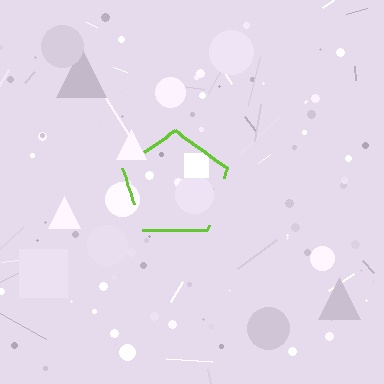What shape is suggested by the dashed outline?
The dashed outline suggests a pentagon.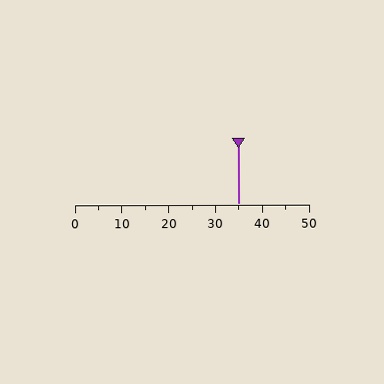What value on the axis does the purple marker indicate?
The marker indicates approximately 35.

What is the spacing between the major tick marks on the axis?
The major ticks are spaced 10 apart.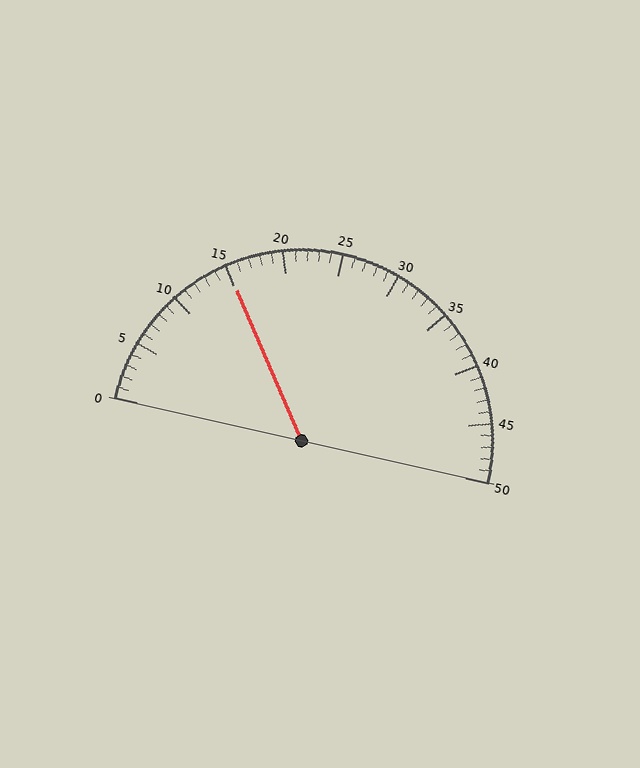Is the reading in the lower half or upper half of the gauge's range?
The reading is in the lower half of the range (0 to 50).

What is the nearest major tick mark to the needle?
The nearest major tick mark is 15.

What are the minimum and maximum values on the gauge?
The gauge ranges from 0 to 50.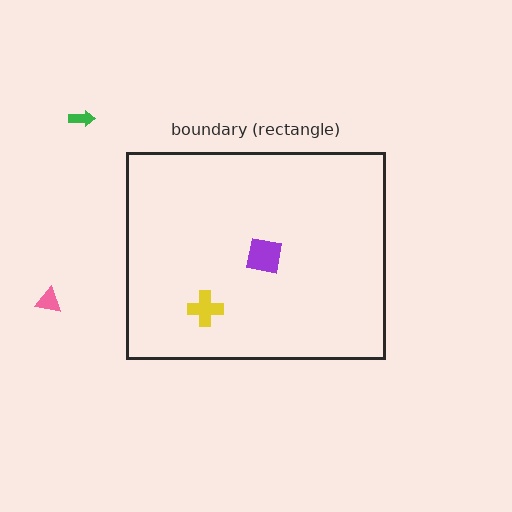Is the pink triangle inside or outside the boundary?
Outside.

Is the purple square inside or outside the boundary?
Inside.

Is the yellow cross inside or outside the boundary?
Inside.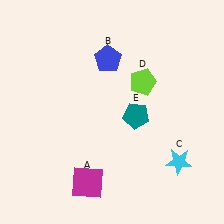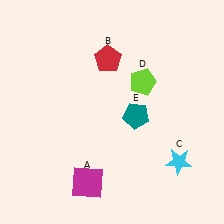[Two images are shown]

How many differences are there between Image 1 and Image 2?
There is 1 difference between the two images.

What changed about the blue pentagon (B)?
In Image 1, B is blue. In Image 2, it changed to red.